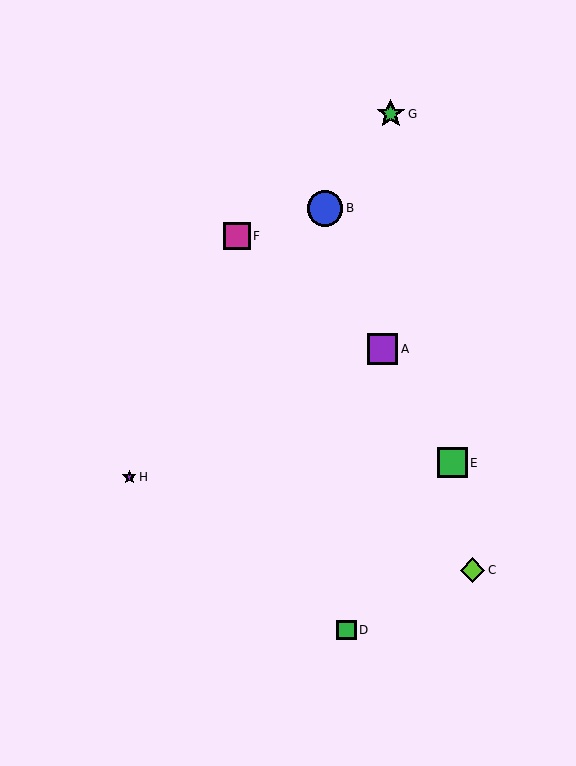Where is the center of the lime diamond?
The center of the lime diamond is at (473, 570).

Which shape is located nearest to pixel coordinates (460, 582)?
The lime diamond (labeled C) at (473, 570) is nearest to that location.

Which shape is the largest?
The blue circle (labeled B) is the largest.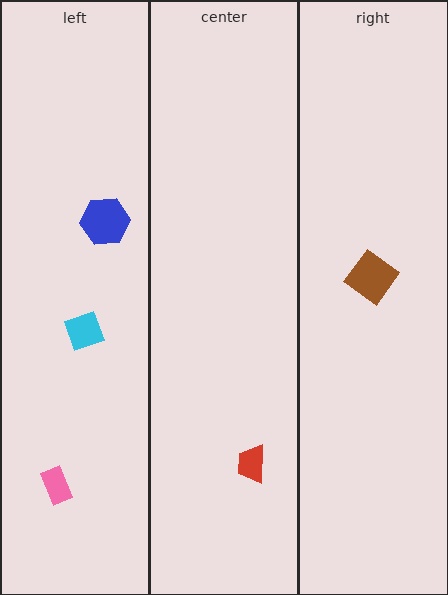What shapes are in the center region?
The red trapezoid.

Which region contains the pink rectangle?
The left region.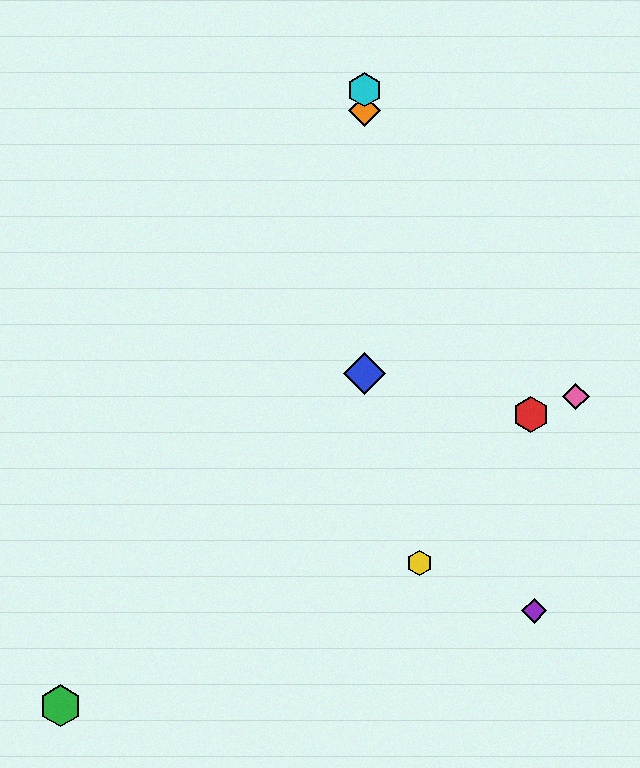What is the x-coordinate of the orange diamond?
The orange diamond is at x≈365.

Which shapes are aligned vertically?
The blue diamond, the orange diamond, the cyan hexagon are aligned vertically.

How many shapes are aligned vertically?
3 shapes (the blue diamond, the orange diamond, the cyan hexagon) are aligned vertically.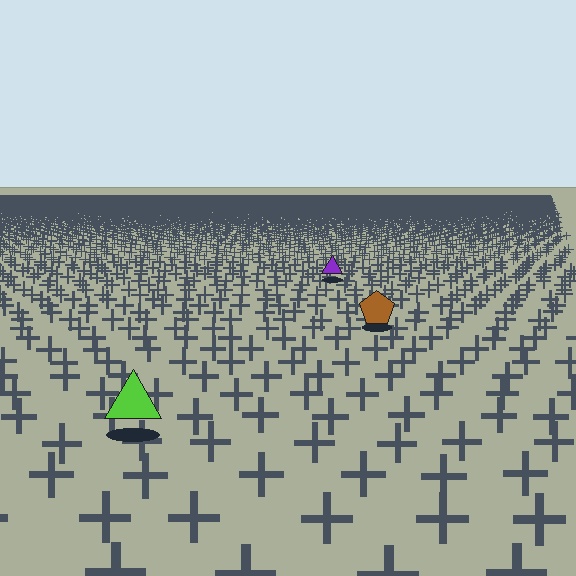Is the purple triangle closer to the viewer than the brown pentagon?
No. The brown pentagon is closer — you can tell from the texture gradient: the ground texture is coarser near it.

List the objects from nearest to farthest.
From nearest to farthest: the lime triangle, the brown pentagon, the purple triangle.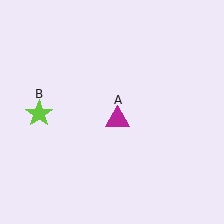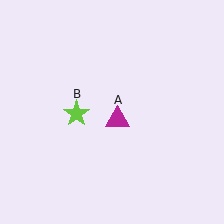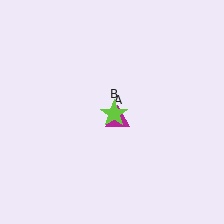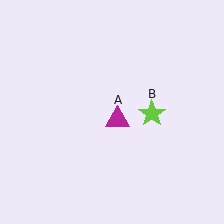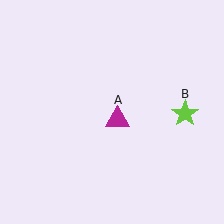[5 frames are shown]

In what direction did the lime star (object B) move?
The lime star (object B) moved right.